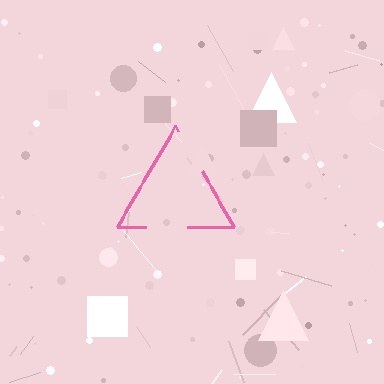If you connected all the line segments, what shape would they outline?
They would outline a triangle.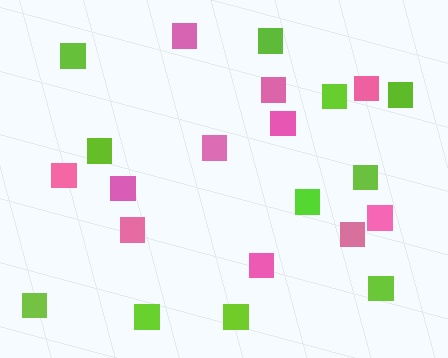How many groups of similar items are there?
There are 2 groups: one group of lime squares (11) and one group of pink squares (11).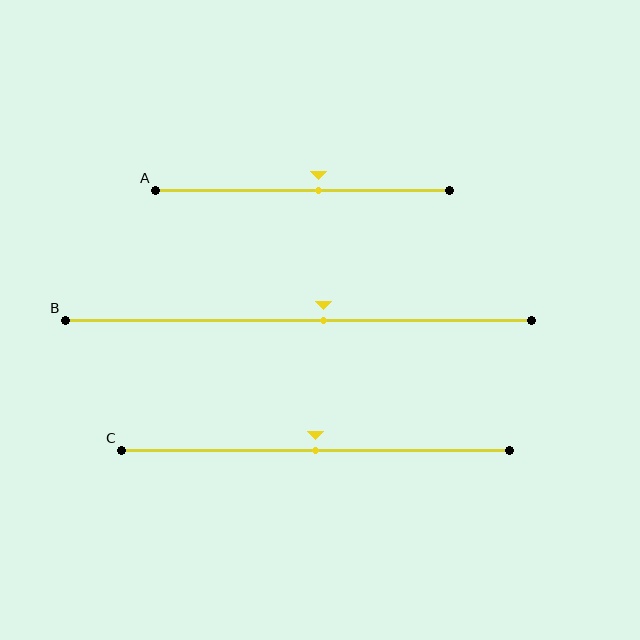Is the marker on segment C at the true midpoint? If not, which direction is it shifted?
Yes, the marker on segment C is at the true midpoint.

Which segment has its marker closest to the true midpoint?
Segment C has its marker closest to the true midpoint.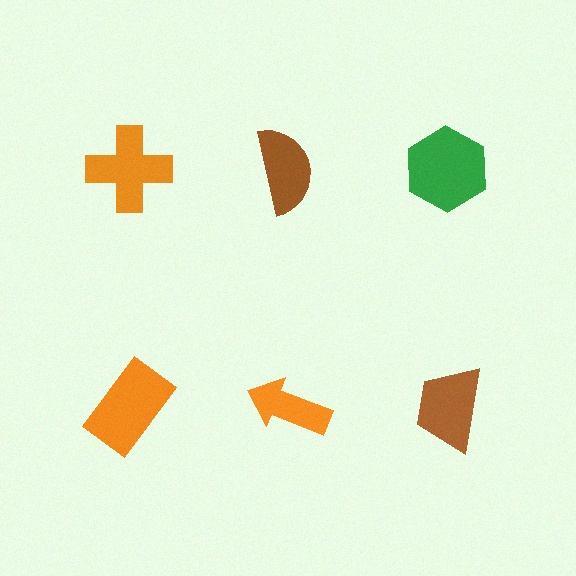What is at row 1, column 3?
A green hexagon.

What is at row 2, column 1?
An orange rectangle.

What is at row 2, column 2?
An orange arrow.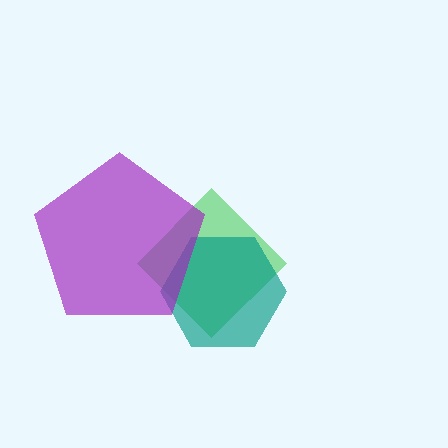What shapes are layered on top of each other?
The layered shapes are: a green diamond, a teal hexagon, a purple pentagon.